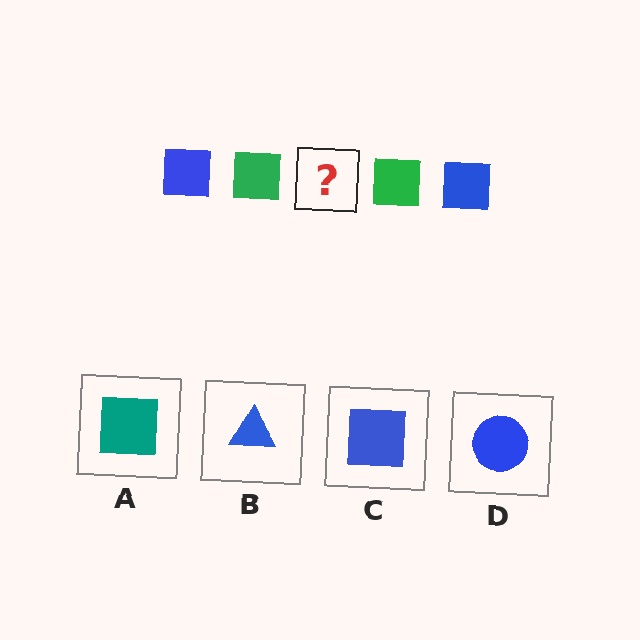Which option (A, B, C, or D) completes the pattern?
C.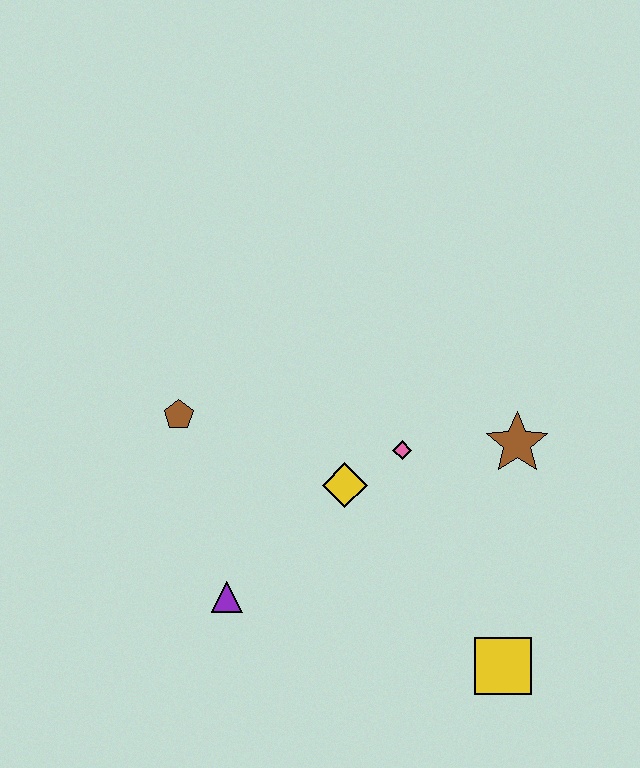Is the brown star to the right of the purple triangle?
Yes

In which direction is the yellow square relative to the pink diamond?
The yellow square is below the pink diamond.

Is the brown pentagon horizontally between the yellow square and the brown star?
No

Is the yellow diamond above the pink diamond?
No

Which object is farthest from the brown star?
The brown pentagon is farthest from the brown star.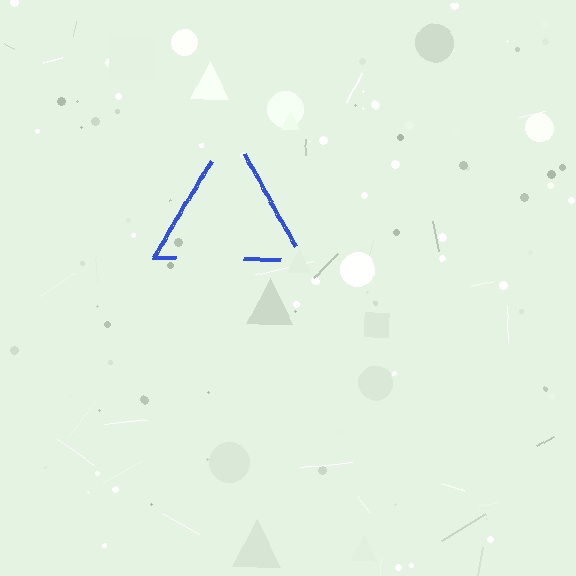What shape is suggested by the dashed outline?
The dashed outline suggests a triangle.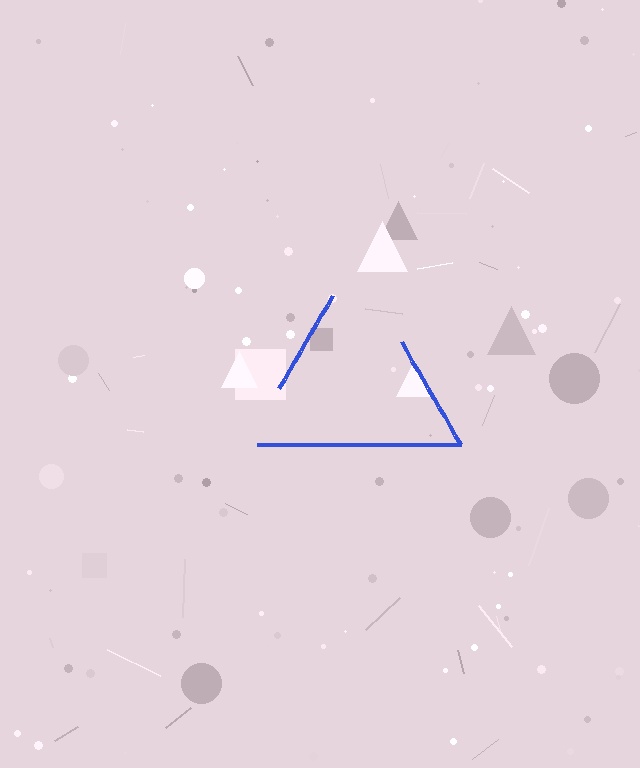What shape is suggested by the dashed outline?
The dashed outline suggests a triangle.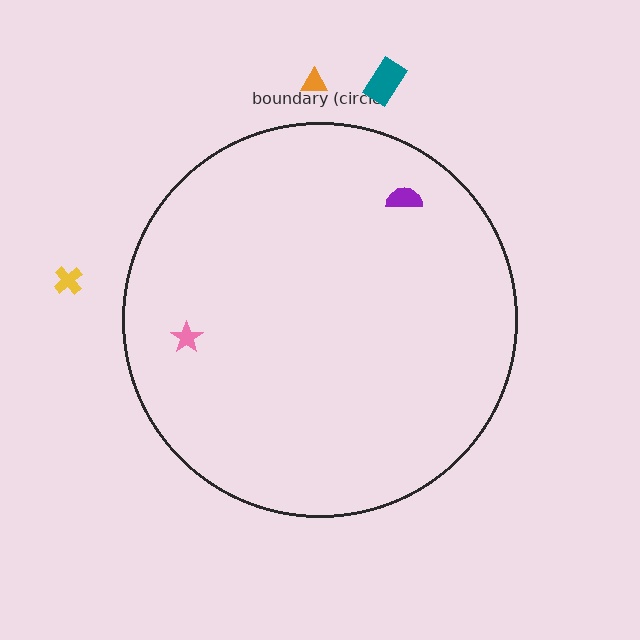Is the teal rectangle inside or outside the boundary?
Outside.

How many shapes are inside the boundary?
2 inside, 3 outside.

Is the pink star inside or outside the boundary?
Inside.